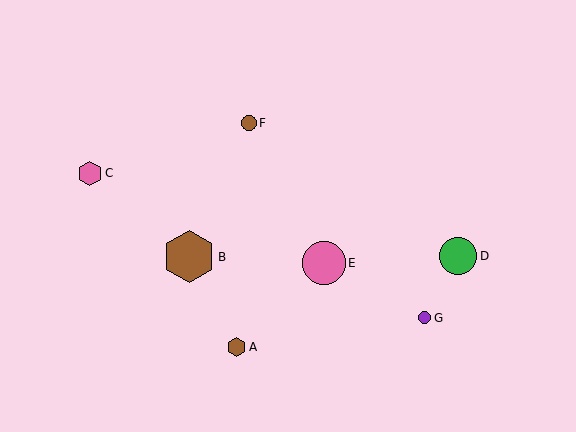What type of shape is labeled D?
Shape D is a green circle.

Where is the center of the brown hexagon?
The center of the brown hexagon is at (189, 257).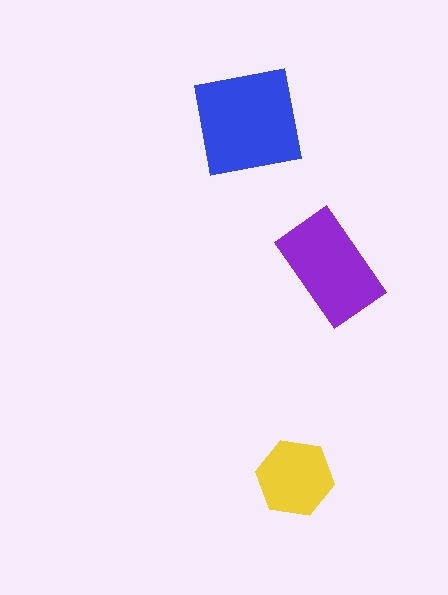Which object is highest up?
The blue square is topmost.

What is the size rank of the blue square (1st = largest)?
1st.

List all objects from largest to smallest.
The blue square, the purple rectangle, the yellow hexagon.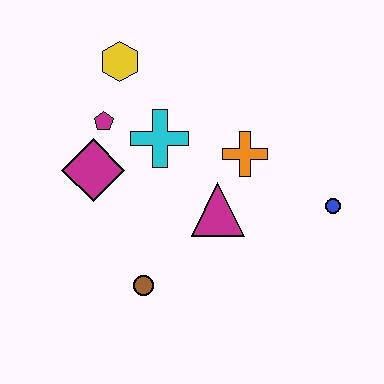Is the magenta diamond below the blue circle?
No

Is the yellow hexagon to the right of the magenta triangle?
No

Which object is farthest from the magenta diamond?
The blue circle is farthest from the magenta diamond.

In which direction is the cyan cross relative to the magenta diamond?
The cyan cross is to the right of the magenta diamond.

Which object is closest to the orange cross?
The magenta triangle is closest to the orange cross.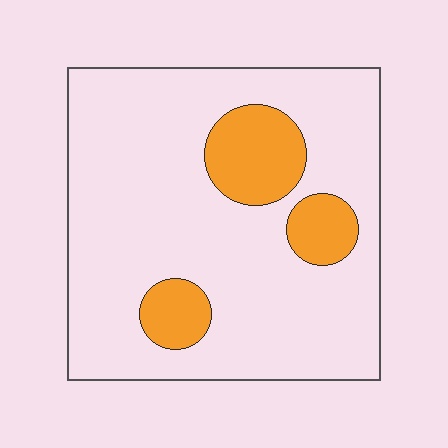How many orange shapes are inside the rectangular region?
3.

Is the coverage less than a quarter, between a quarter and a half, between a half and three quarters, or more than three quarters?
Less than a quarter.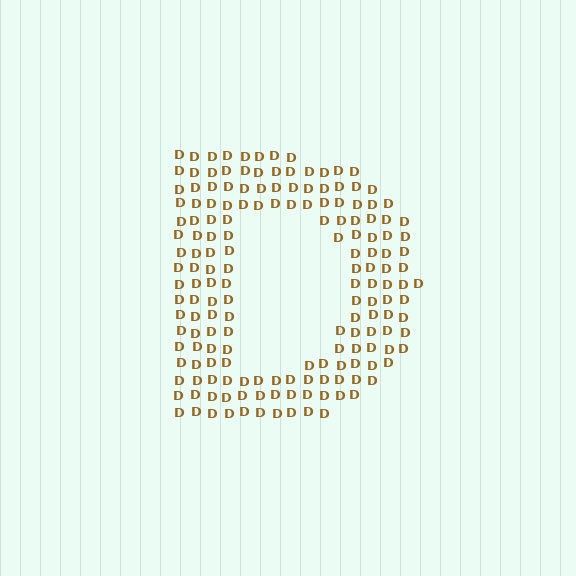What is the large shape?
The large shape is the letter D.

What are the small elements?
The small elements are letter D's.